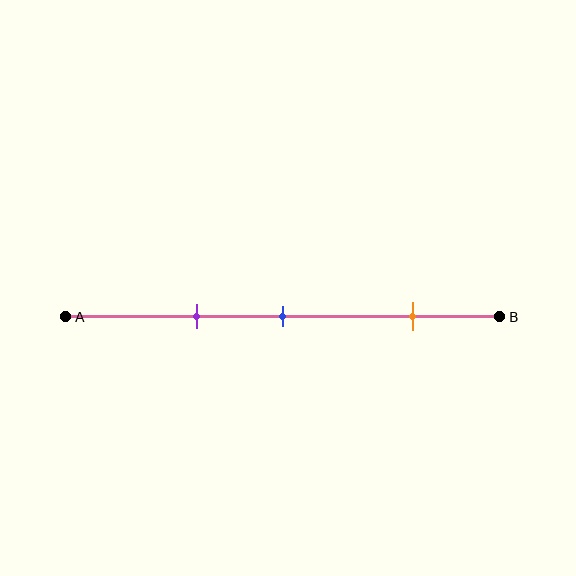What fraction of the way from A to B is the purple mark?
The purple mark is approximately 30% (0.3) of the way from A to B.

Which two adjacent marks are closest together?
The purple and blue marks are the closest adjacent pair.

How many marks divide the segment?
There are 3 marks dividing the segment.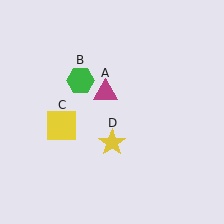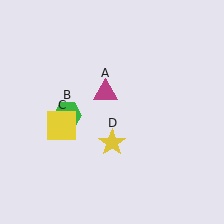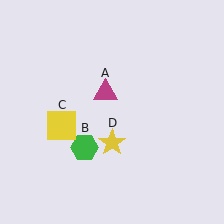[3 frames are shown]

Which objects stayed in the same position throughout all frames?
Magenta triangle (object A) and yellow square (object C) and yellow star (object D) remained stationary.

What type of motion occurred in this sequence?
The green hexagon (object B) rotated counterclockwise around the center of the scene.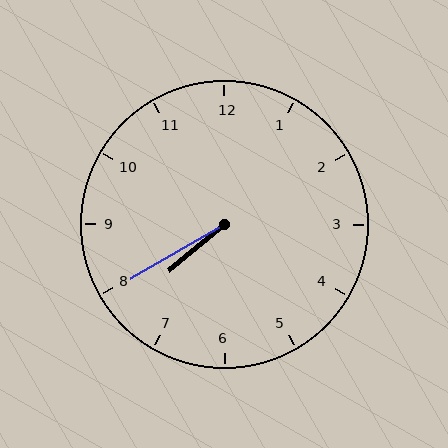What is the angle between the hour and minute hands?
Approximately 10 degrees.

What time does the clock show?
7:40.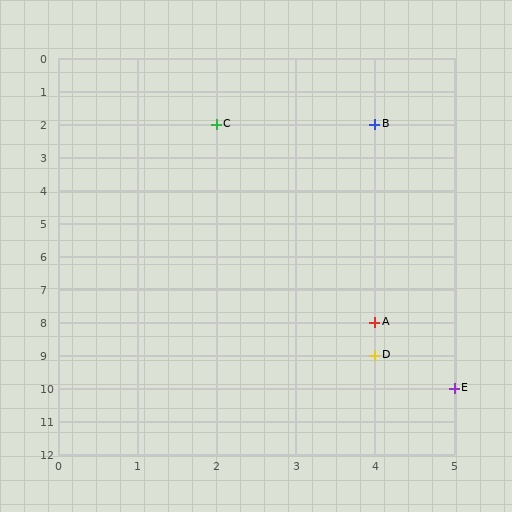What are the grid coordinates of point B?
Point B is at grid coordinates (4, 2).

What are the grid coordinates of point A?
Point A is at grid coordinates (4, 8).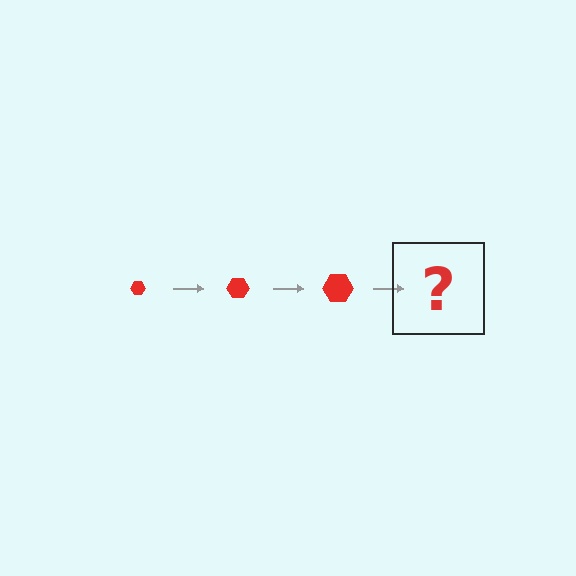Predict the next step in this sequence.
The next step is a red hexagon, larger than the previous one.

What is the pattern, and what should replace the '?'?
The pattern is that the hexagon gets progressively larger each step. The '?' should be a red hexagon, larger than the previous one.